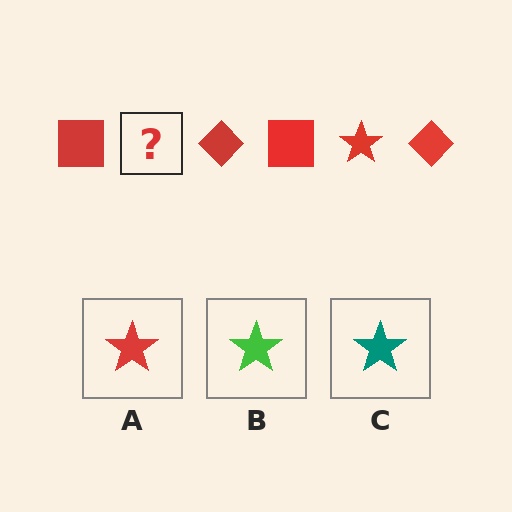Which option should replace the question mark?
Option A.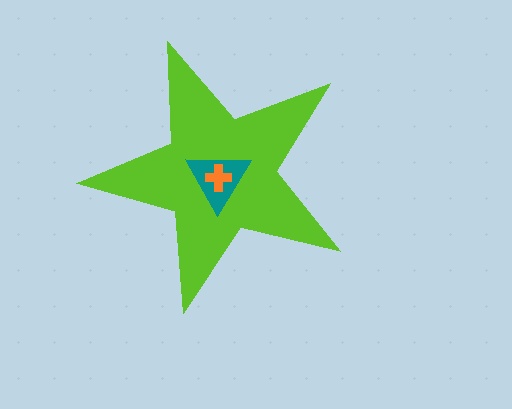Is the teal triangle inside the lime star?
Yes.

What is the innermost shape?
The orange cross.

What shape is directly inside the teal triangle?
The orange cross.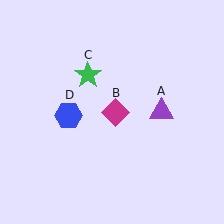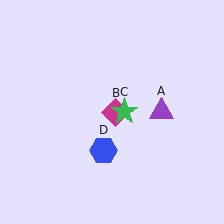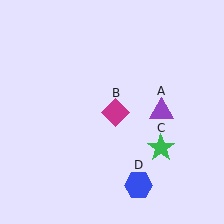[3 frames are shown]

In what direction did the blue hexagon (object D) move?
The blue hexagon (object D) moved down and to the right.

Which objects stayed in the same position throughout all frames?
Purple triangle (object A) and magenta diamond (object B) remained stationary.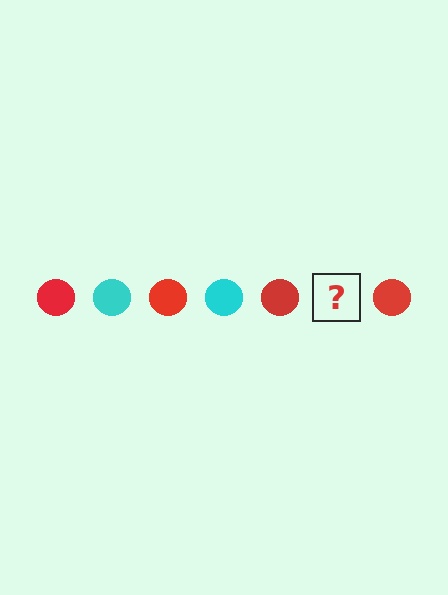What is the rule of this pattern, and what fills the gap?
The rule is that the pattern cycles through red, cyan circles. The gap should be filled with a cyan circle.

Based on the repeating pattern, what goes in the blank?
The blank should be a cyan circle.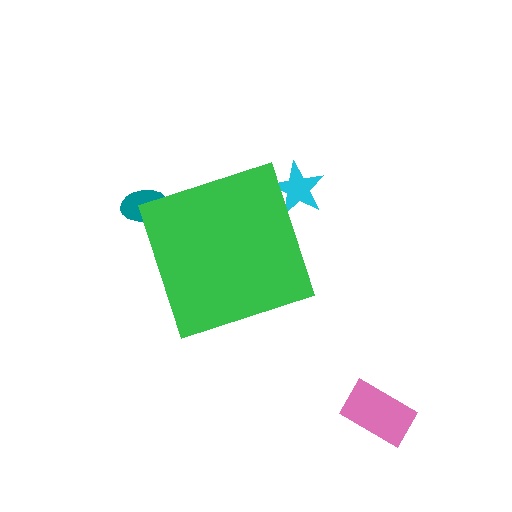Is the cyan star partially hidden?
Yes, the cyan star is partially hidden behind the green diamond.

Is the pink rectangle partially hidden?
No, the pink rectangle is fully visible.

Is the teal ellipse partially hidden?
Yes, the teal ellipse is partially hidden behind the green diamond.